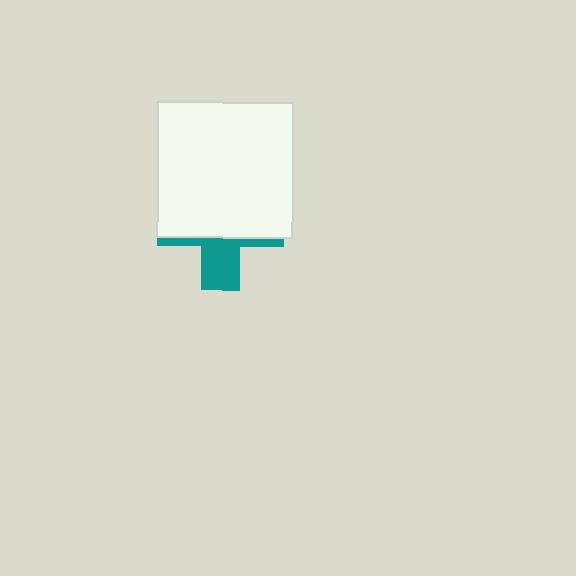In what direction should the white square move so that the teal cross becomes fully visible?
The white square should move up. That is the shortest direction to clear the overlap and leave the teal cross fully visible.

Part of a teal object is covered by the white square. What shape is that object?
It is a cross.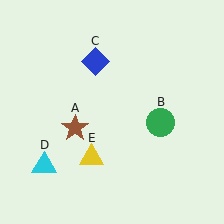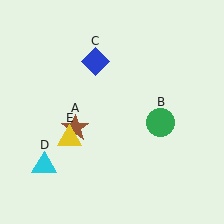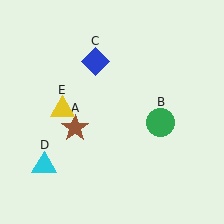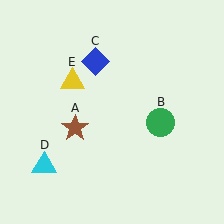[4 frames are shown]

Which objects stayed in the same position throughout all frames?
Brown star (object A) and green circle (object B) and blue diamond (object C) and cyan triangle (object D) remained stationary.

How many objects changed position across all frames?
1 object changed position: yellow triangle (object E).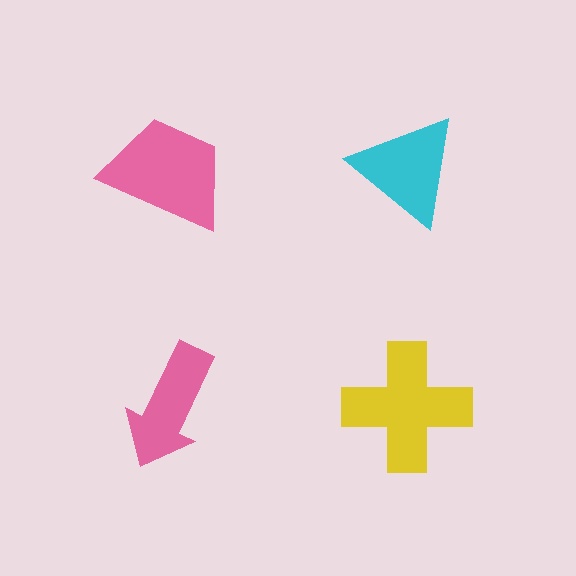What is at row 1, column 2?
A cyan triangle.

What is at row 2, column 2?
A yellow cross.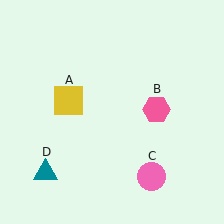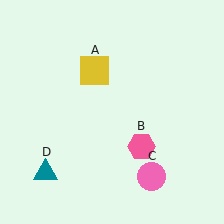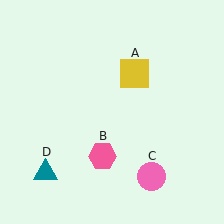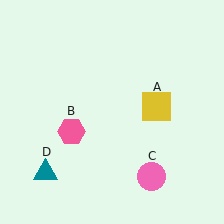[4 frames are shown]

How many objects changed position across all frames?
2 objects changed position: yellow square (object A), pink hexagon (object B).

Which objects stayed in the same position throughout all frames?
Pink circle (object C) and teal triangle (object D) remained stationary.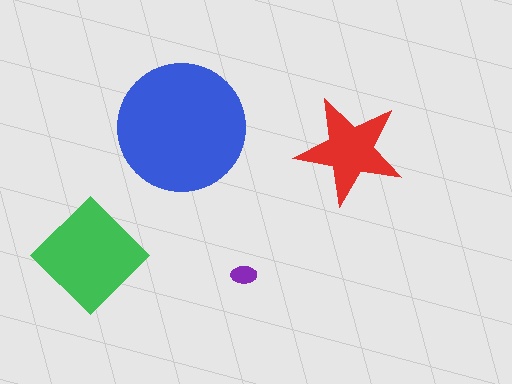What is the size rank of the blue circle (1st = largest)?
1st.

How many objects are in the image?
There are 4 objects in the image.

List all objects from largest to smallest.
The blue circle, the green diamond, the red star, the purple ellipse.